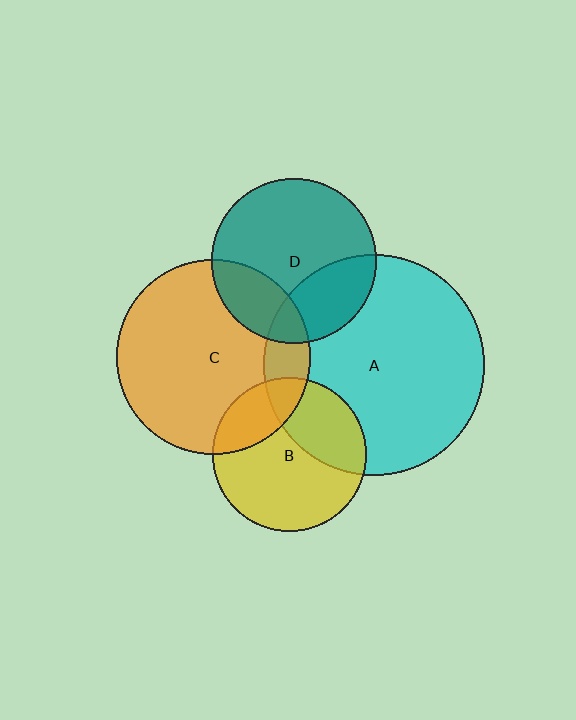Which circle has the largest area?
Circle A (cyan).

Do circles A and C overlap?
Yes.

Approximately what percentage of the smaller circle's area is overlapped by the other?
Approximately 15%.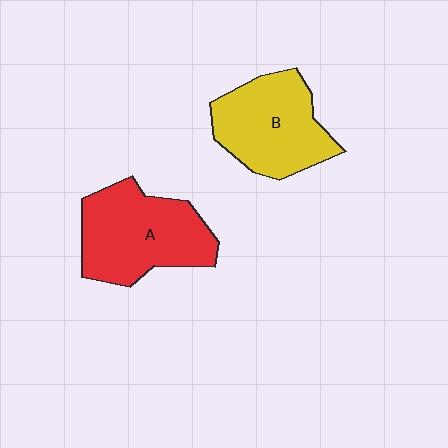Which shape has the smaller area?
Shape B (yellow).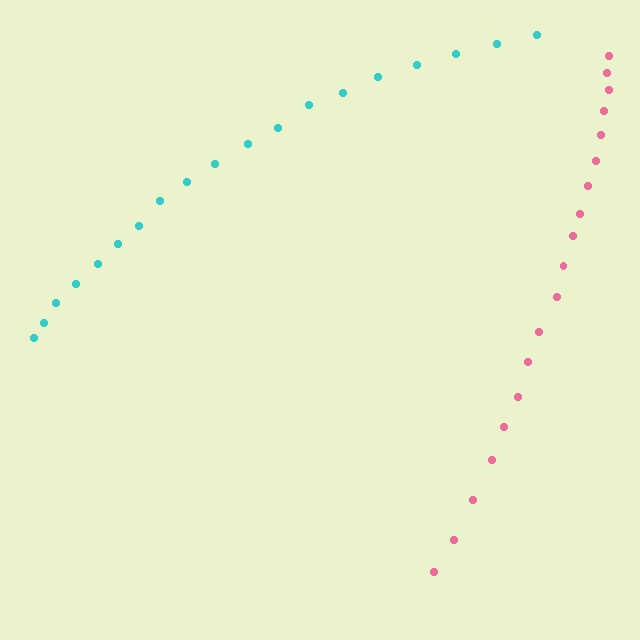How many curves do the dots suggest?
There are 2 distinct paths.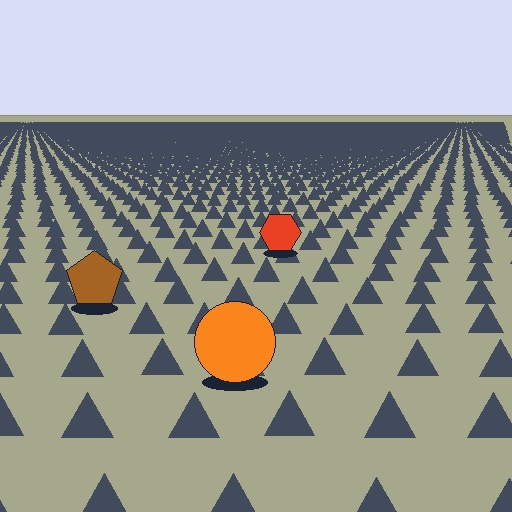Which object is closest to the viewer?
The orange circle is closest. The texture marks near it are larger and more spread out.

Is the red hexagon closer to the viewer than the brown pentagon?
No. The brown pentagon is closer — you can tell from the texture gradient: the ground texture is coarser near it.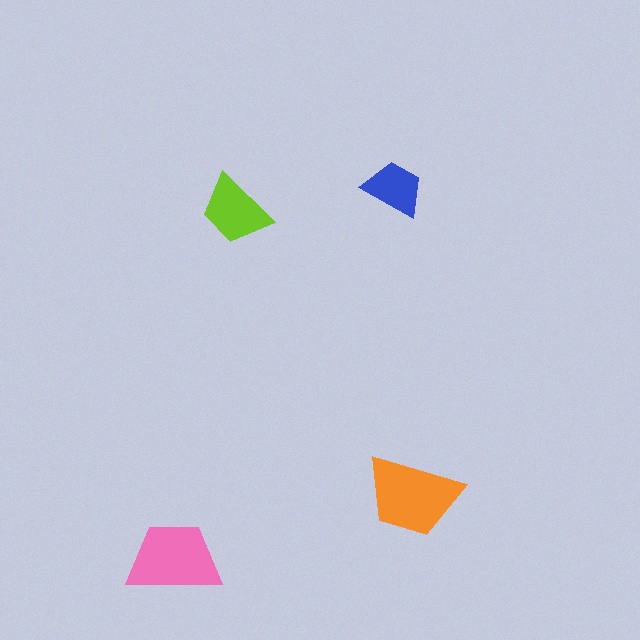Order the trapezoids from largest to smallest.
the orange one, the pink one, the lime one, the blue one.